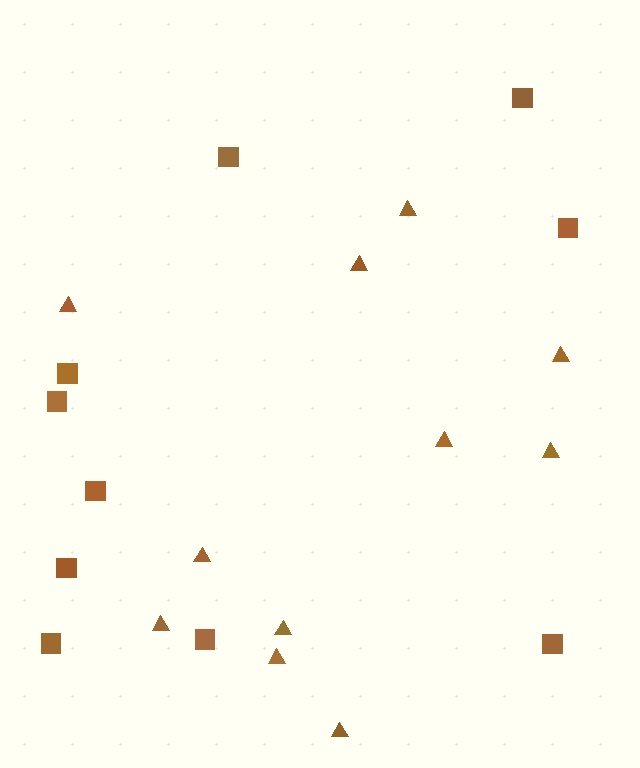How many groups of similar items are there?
There are 2 groups: one group of squares (10) and one group of triangles (11).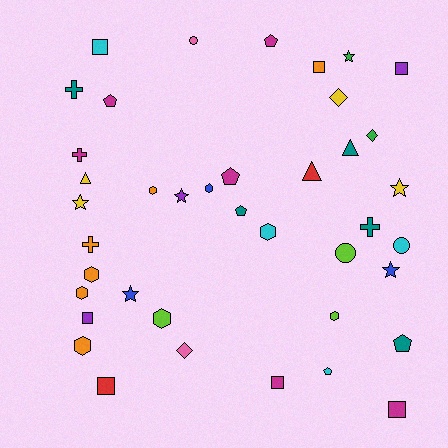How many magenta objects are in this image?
There are 6 magenta objects.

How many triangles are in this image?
There are 3 triangles.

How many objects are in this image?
There are 40 objects.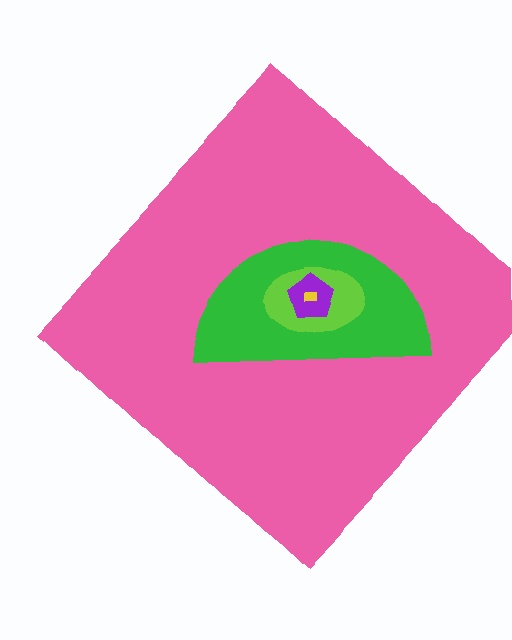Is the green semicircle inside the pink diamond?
Yes.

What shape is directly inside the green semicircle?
The lime ellipse.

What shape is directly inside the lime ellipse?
The purple pentagon.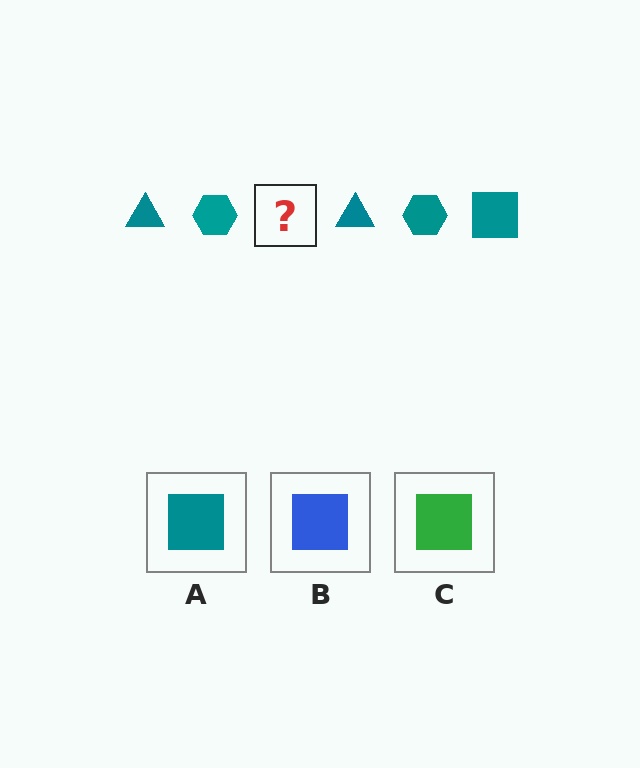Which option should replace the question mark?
Option A.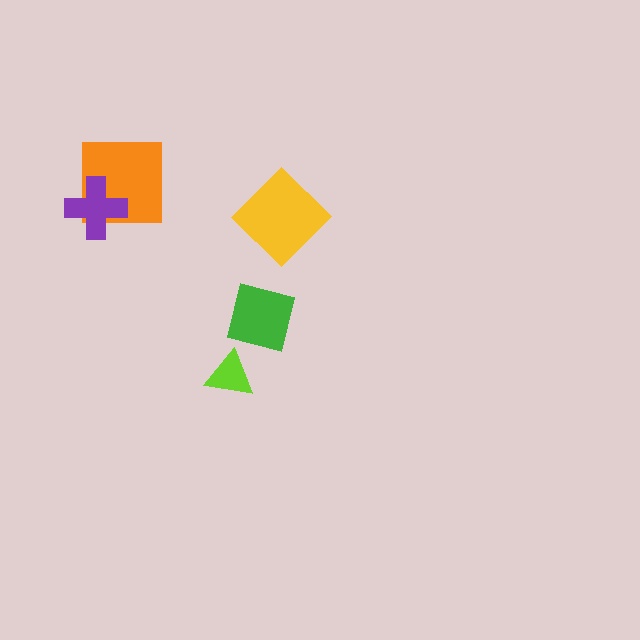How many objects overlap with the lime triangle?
0 objects overlap with the lime triangle.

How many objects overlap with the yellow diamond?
0 objects overlap with the yellow diamond.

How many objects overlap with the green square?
0 objects overlap with the green square.